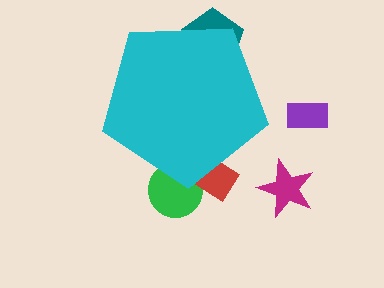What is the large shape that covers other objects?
A cyan pentagon.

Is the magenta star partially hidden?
No, the magenta star is fully visible.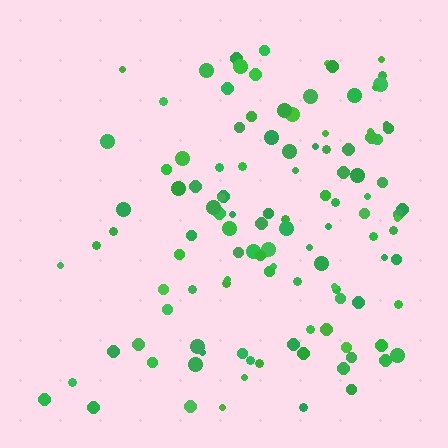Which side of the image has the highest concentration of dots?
The right.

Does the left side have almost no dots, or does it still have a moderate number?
Still a moderate number, just noticeably fewer than the right.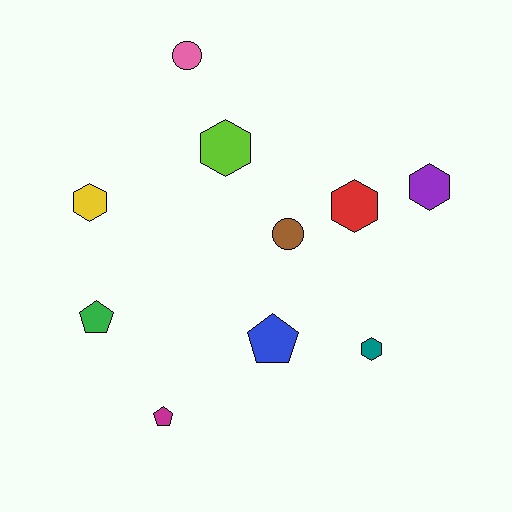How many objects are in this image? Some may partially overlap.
There are 10 objects.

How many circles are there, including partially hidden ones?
There are 2 circles.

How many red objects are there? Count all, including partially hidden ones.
There is 1 red object.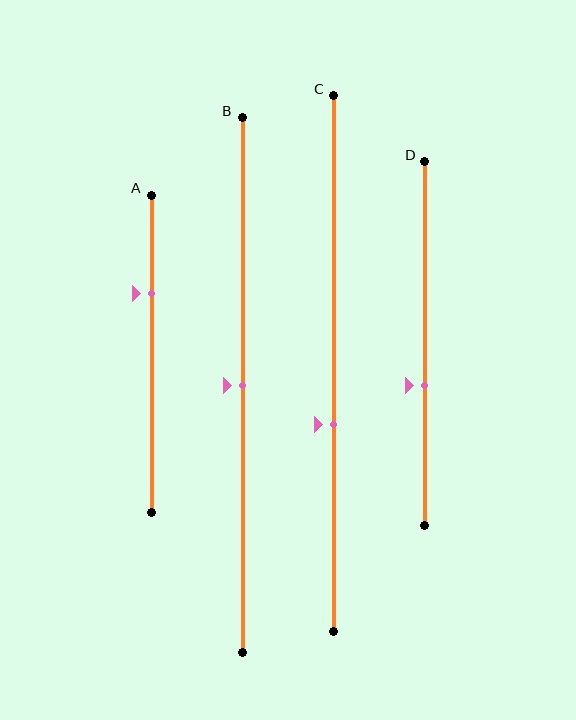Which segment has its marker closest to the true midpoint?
Segment B has its marker closest to the true midpoint.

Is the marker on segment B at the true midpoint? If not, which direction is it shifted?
Yes, the marker on segment B is at the true midpoint.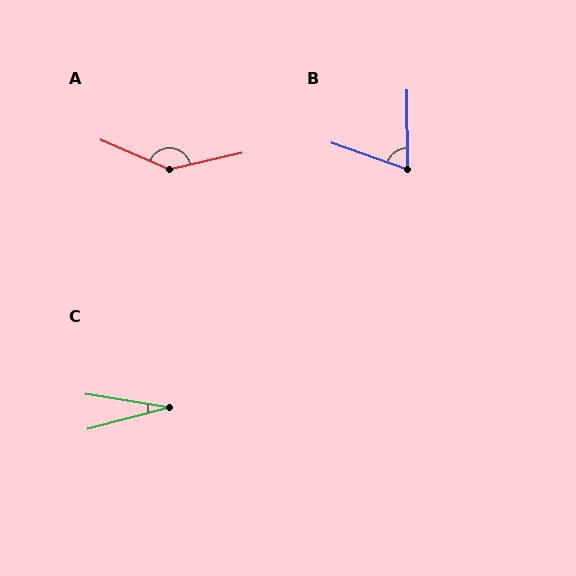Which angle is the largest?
A, at approximately 144 degrees.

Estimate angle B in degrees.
Approximately 71 degrees.